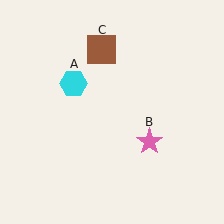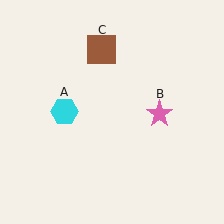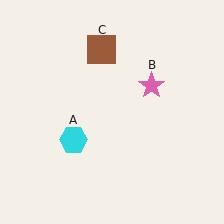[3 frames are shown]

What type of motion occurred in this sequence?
The cyan hexagon (object A), pink star (object B) rotated counterclockwise around the center of the scene.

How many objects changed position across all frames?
2 objects changed position: cyan hexagon (object A), pink star (object B).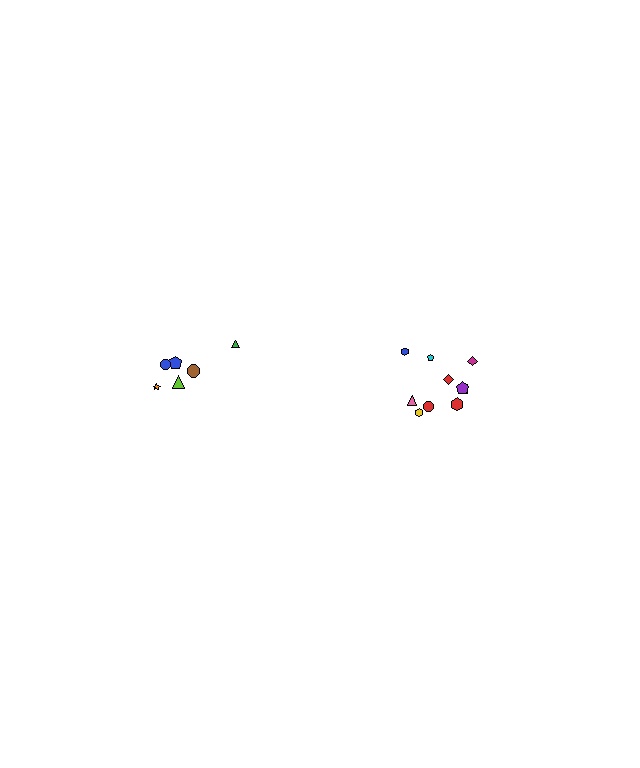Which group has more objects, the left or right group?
The right group.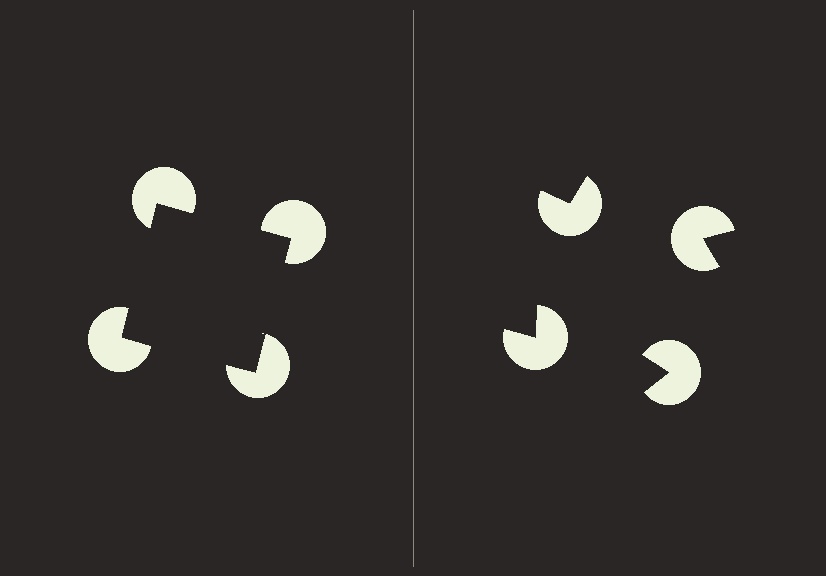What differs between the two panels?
The pac-man discs are positioned identically on both sides; only the wedge orientations differ. On the left they align to a square; on the right they are misaligned.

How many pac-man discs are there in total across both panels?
8 — 4 on each side.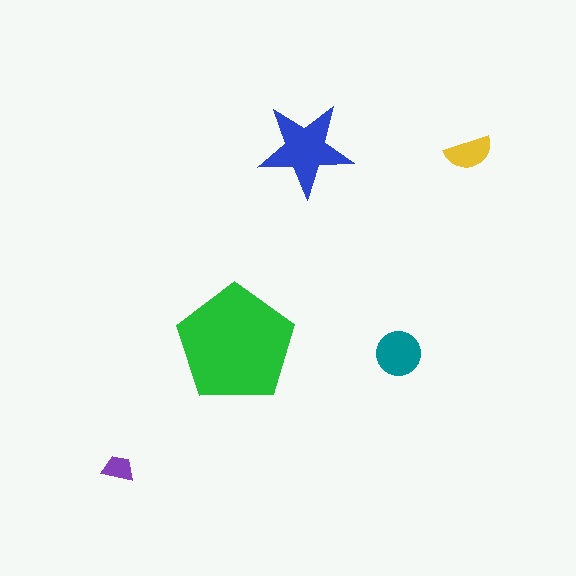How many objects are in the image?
There are 5 objects in the image.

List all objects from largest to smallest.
The green pentagon, the blue star, the teal circle, the yellow semicircle, the purple trapezoid.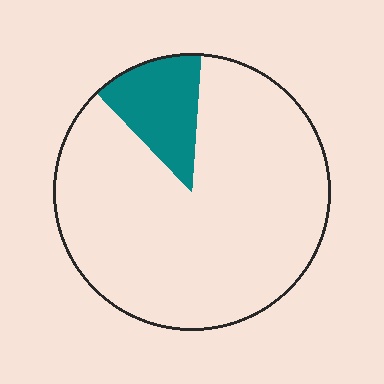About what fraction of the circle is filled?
About one eighth (1/8).